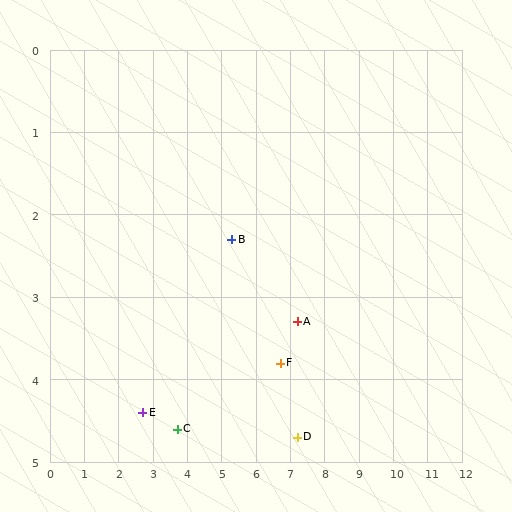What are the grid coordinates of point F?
Point F is at approximately (6.7, 3.8).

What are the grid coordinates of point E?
Point E is at approximately (2.7, 4.4).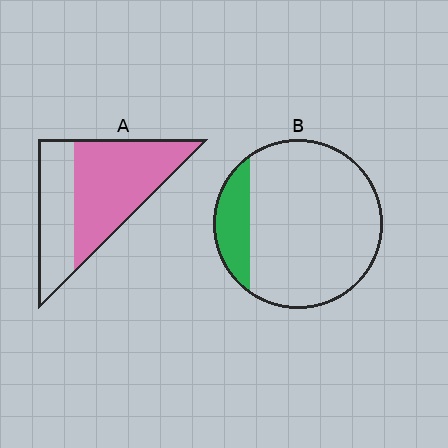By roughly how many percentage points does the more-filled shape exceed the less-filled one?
By roughly 45 percentage points (A over B).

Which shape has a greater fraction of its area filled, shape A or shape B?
Shape A.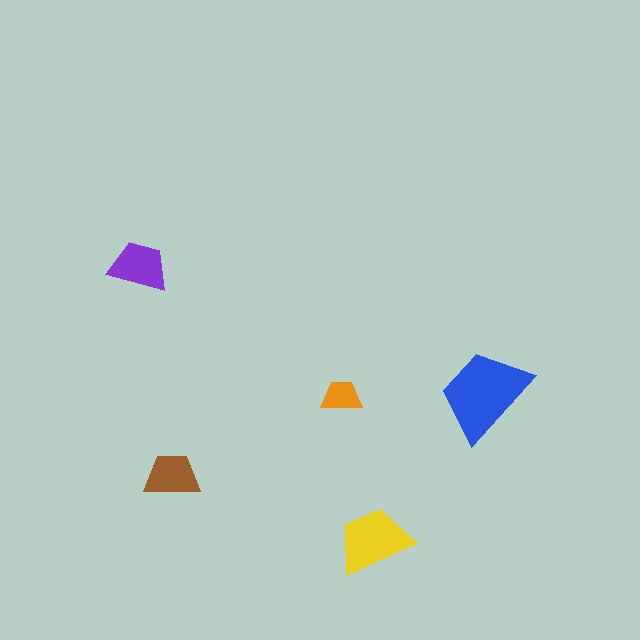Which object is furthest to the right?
The blue trapezoid is rightmost.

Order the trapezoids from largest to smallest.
the blue one, the yellow one, the purple one, the brown one, the orange one.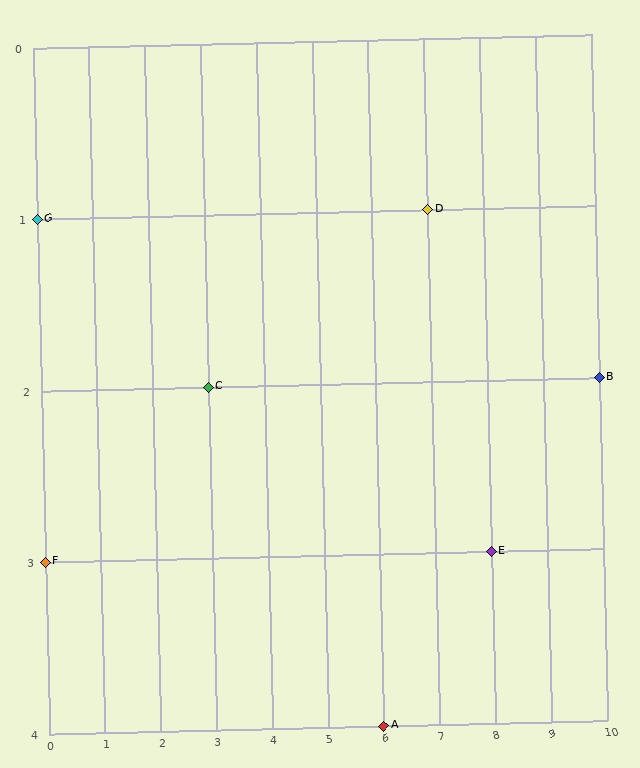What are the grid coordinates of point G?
Point G is at grid coordinates (0, 1).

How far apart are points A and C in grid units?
Points A and C are 3 columns and 2 rows apart (about 3.6 grid units diagonally).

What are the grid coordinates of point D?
Point D is at grid coordinates (7, 1).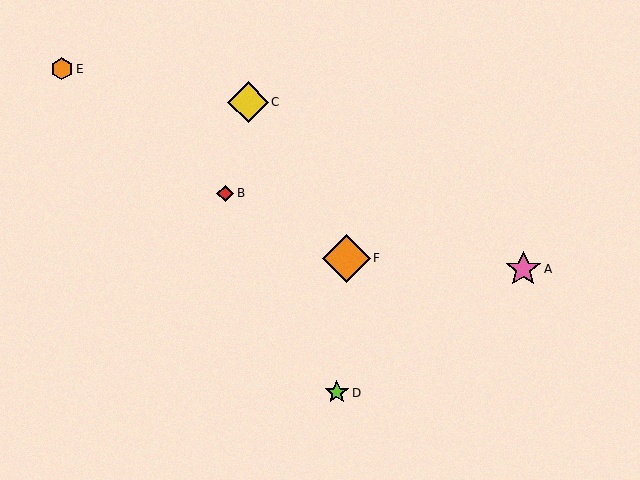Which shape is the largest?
The orange diamond (labeled F) is the largest.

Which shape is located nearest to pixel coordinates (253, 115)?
The yellow diamond (labeled C) at (248, 102) is nearest to that location.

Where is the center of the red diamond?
The center of the red diamond is at (225, 194).